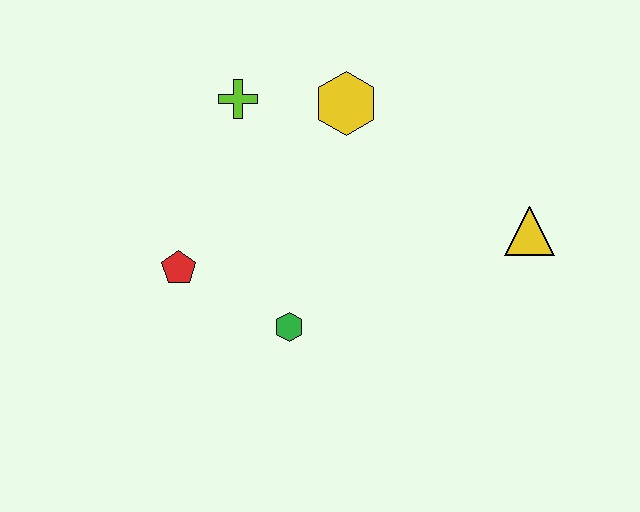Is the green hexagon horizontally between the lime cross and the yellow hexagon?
Yes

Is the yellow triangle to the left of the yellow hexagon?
No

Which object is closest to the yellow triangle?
The yellow hexagon is closest to the yellow triangle.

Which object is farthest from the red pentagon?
The yellow triangle is farthest from the red pentagon.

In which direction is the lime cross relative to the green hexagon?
The lime cross is above the green hexagon.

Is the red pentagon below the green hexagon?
No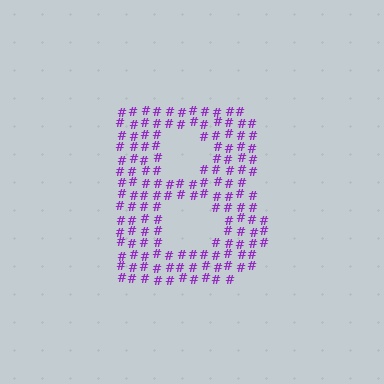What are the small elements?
The small elements are hash symbols.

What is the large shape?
The large shape is the letter B.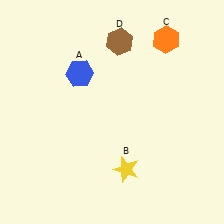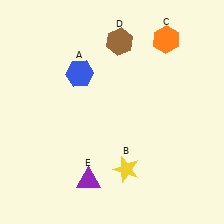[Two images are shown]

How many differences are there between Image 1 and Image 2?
There is 1 difference between the two images.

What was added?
A purple triangle (E) was added in Image 2.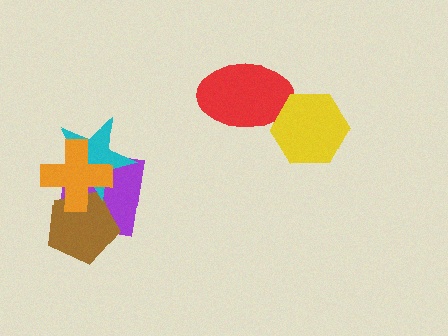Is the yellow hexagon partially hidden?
No, no other shape covers it.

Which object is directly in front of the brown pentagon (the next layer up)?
The cyan star is directly in front of the brown pentagon.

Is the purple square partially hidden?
Yes, it is partially covered by another shape.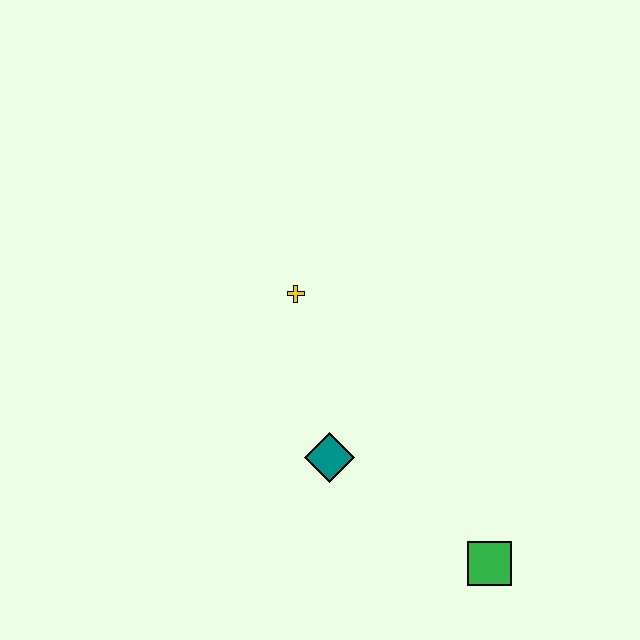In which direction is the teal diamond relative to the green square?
The teal diamond is to the left of the green square.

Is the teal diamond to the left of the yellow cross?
No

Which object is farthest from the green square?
The yellow cross is farthest from the green square.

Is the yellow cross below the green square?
No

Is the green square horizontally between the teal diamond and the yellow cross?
No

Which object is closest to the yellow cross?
The teal diamond is closest to the yellow cross.